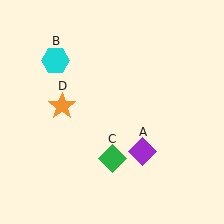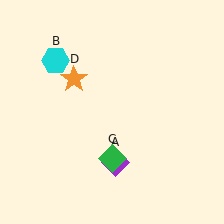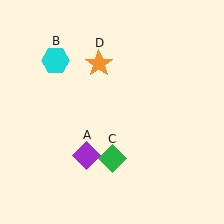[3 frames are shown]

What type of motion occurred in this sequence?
The purple diamond (object A), orange star (object D) rotated clockwise around the center of the scene.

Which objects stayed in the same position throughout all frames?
Cyan hexagon (object B) and green diamond (object C) remained stationary.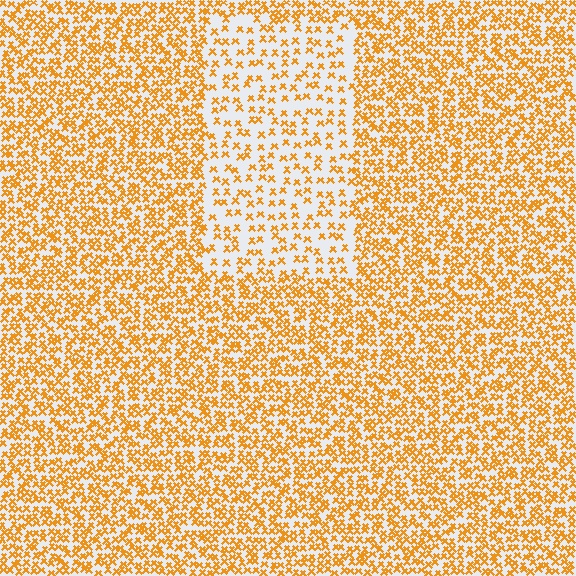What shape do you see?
I see a rectangle.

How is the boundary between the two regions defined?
The boundary is defined by a change in element density (approximately 2.2x ratio). All elements are the same color, size, and shape.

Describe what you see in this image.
The image contains small orange elements arranged at two different densities. A rectangle-shaped region is visible where the elements are less densely packed than the surrounding area.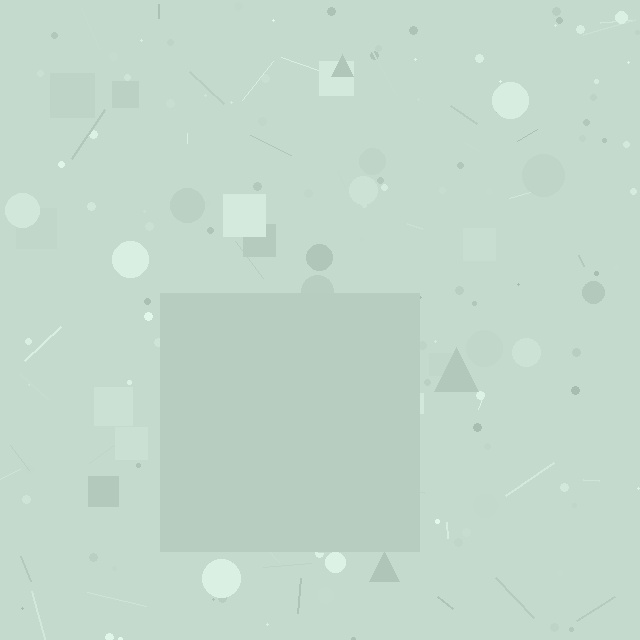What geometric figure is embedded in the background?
A square is embedded in the background.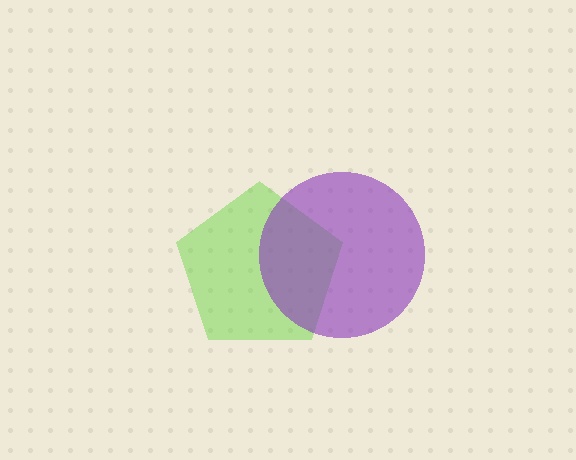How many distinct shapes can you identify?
There are 2 distinct shapes: a lime pentagon, a purple circle.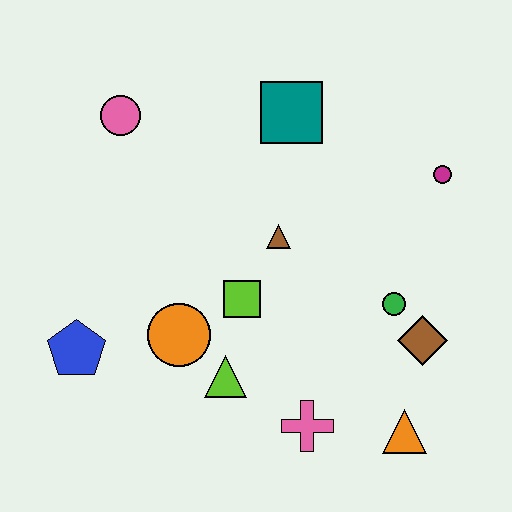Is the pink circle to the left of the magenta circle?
Yes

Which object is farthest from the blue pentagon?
The magenta circle is farthest from the blue pentagon.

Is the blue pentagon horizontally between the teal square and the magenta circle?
No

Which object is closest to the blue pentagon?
The orange circle is closest to the blue pentagon.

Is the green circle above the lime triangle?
Yes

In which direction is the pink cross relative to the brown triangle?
The pink cross is below the brown triangle.